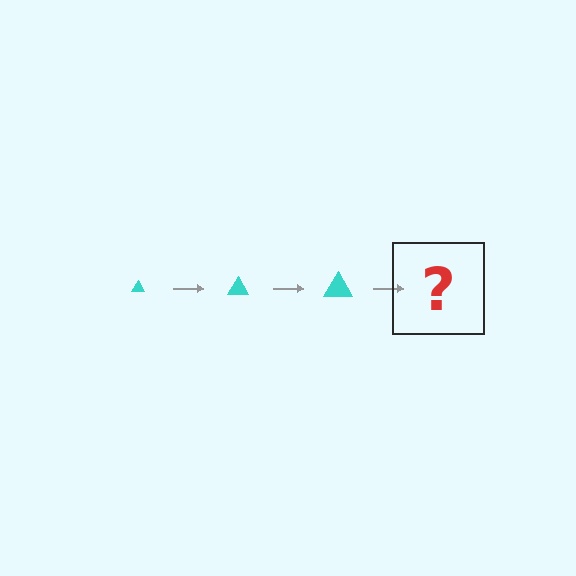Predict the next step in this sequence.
The next step is a cyan triangle, larger than the previous one.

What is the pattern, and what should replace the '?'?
The pattern is that the triangle gets progressively larger each step. The '?' should be a cyan triangle, larger than the previous one.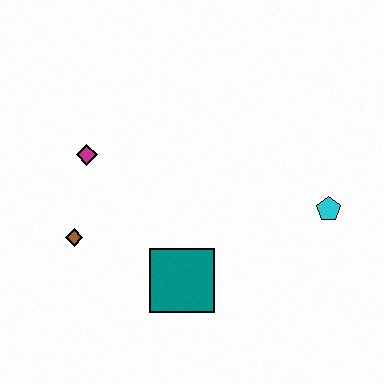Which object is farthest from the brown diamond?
The cyan pentagon is farthest from the brown diamond.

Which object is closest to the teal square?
The brown diamond is closest to the teal square.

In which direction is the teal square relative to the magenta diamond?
The teal square is below the magenta diamond.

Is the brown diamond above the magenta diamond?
No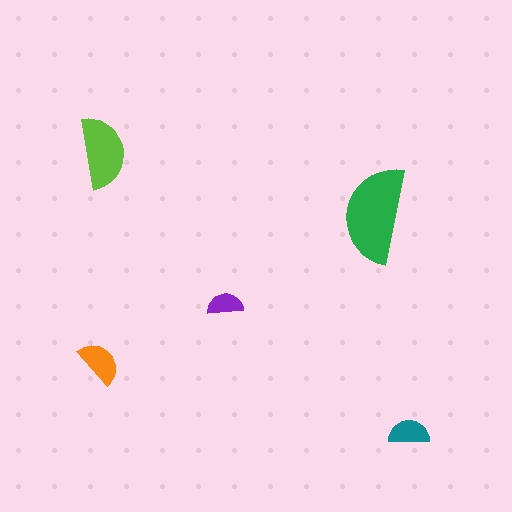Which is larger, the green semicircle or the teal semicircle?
The green one.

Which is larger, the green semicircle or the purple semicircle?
The green one.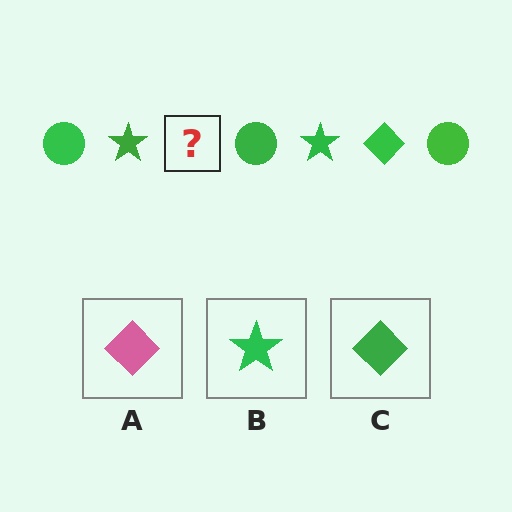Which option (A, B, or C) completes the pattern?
C.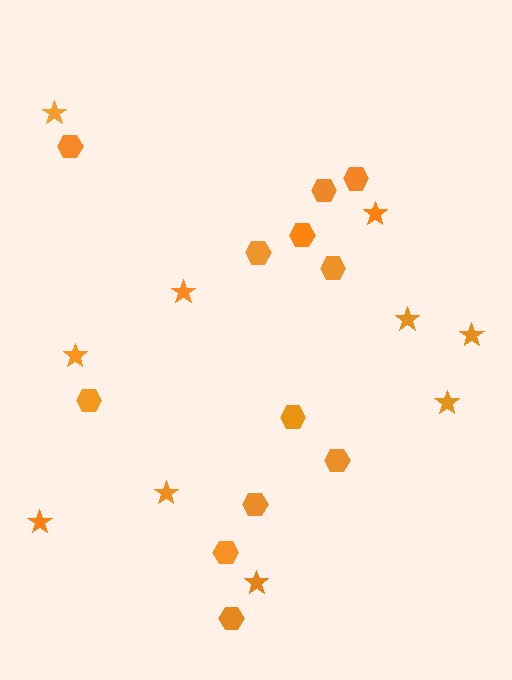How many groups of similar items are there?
There are 2 groups: one group of hexagons (12) and one group of stars (10).